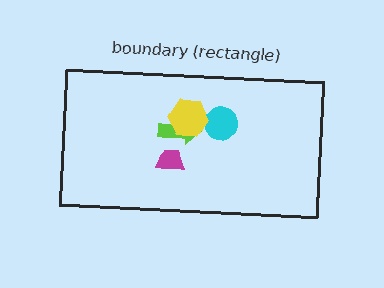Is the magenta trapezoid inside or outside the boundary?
Inside.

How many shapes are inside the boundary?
4 inside, 0 outside.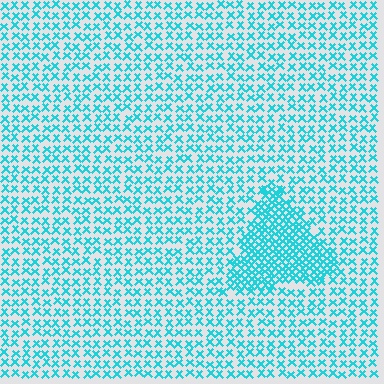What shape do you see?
I see a triangle.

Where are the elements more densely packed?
The elements are more densely packed inside the triangle boundary.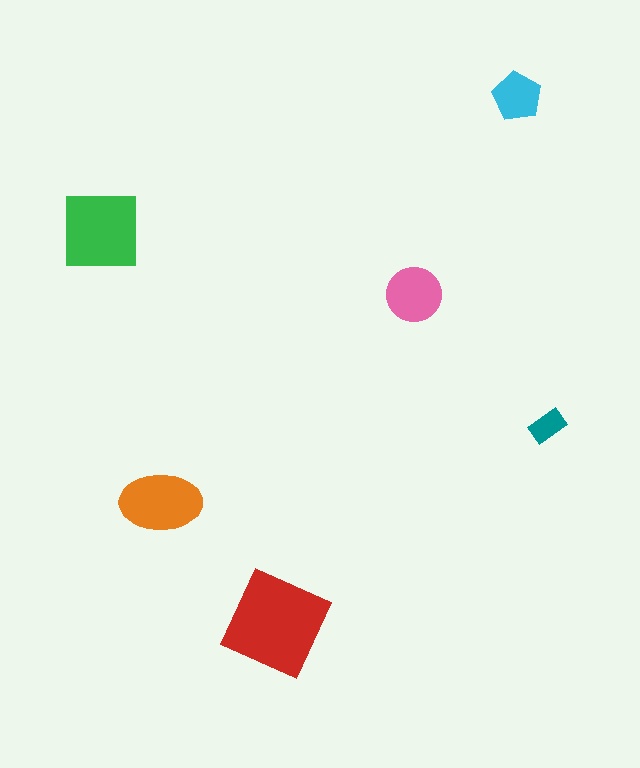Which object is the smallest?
The teal rectangle.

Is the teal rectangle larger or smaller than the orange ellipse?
Smaller.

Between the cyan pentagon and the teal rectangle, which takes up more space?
The cyan pentagon.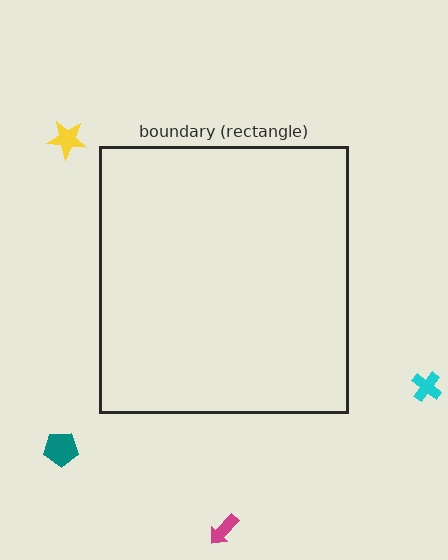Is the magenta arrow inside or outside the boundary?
Outside.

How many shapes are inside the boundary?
0 inside, 4 outside.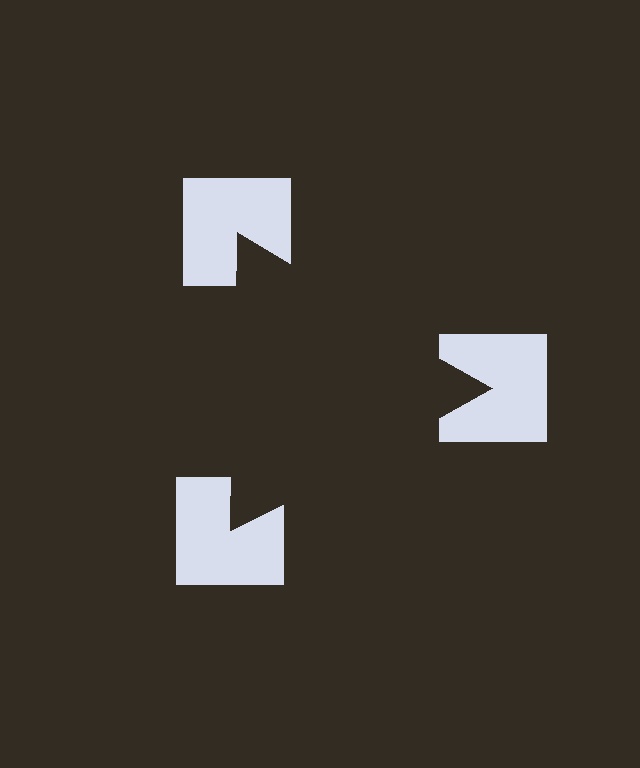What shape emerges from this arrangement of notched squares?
An illusory triangle — its edges are inferred from the aligned wedge cuts in the notched squares, not physically drawn.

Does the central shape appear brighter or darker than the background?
It typically appears slightly darker than the background, even though no actual brightness change is drawn.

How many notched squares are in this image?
There are 3 — one at each vertex of the illusory triangle.